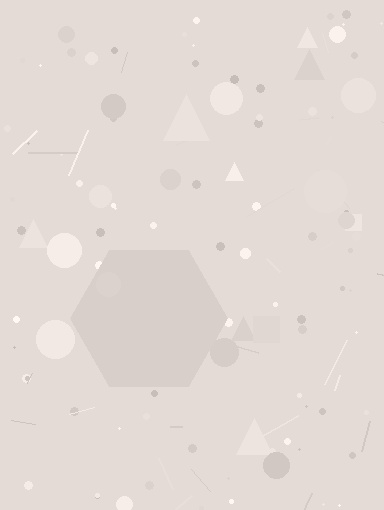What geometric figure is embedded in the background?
A hexagon is embedded in the background.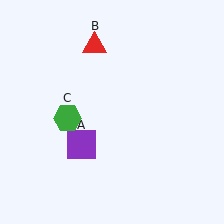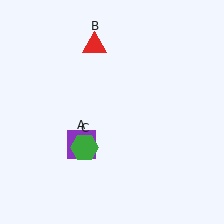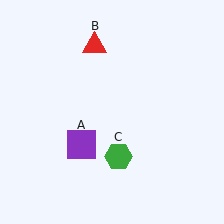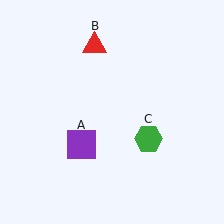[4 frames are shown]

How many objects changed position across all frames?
1 object changed position: green hexagon (object C).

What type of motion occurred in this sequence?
The green hexagon (object C) rotated counterclockwise around the center of the scene.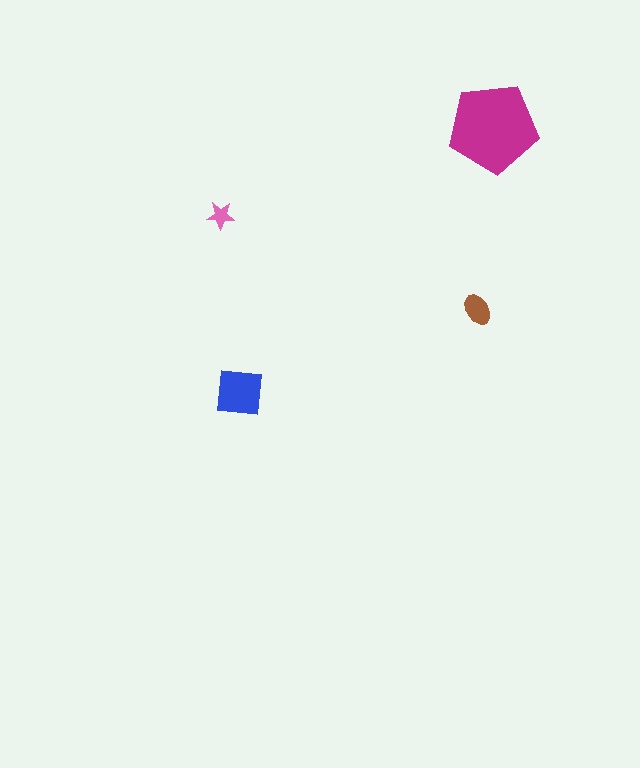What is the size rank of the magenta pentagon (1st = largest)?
1st.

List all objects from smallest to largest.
The pink star, the brown ellipse, the blue square, the magenta pentagon.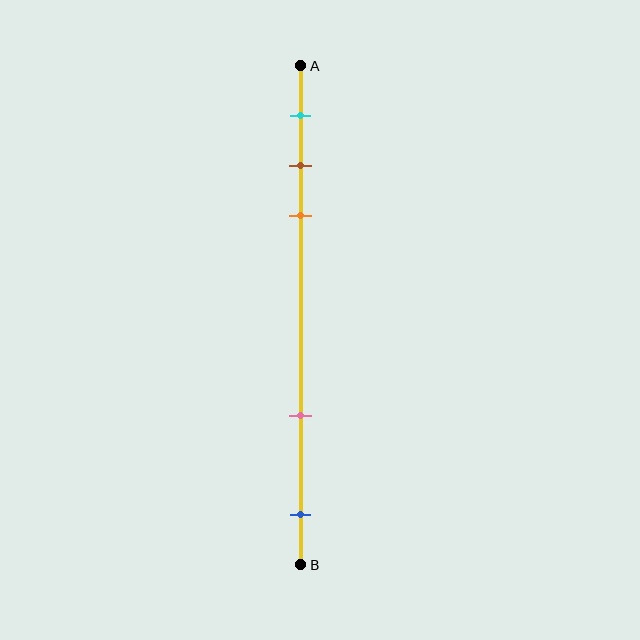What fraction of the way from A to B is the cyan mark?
The cyan mark is approximately 10% (0.1) of the way from A to B.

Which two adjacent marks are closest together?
The brown and orange marks are the closest adjacent pair.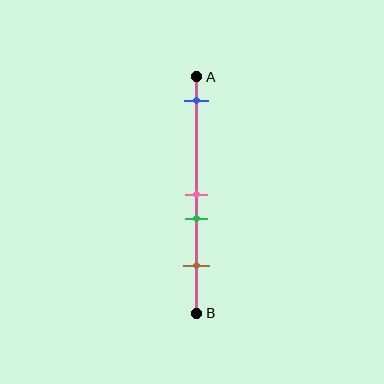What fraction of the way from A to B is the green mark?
The green mark is approximately 60% (0.6) of the way from A to B.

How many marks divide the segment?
There are 4 marks dividing the segment.